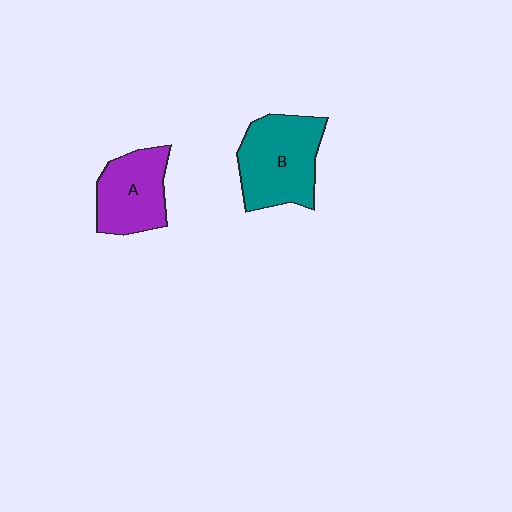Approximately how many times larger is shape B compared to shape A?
Approximately 1.3 times.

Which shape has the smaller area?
Shape A (purple).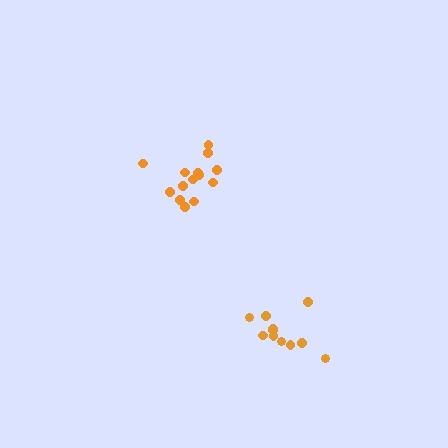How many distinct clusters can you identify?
There are 2 distinct clusters.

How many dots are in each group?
Group 1: 11 dots, Group 2: 14 dots (25 total).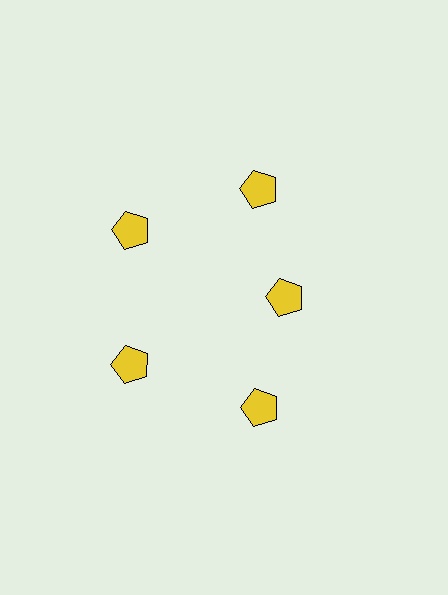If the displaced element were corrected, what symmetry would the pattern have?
It would have 5-fold rotational symmetry — the pattern would map onto itself every 72 degrees.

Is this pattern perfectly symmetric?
No. The 5 yellow pentagons are arranged in a ring, but one element near the 3 o'clock position is pulled inward toward the center, breaking the 5-fold rotational symmetry.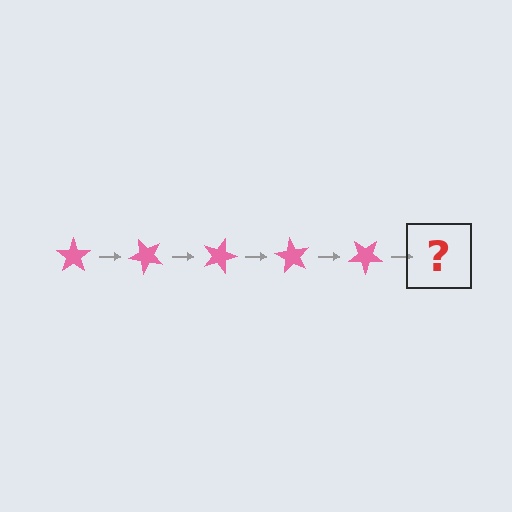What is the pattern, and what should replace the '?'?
The pattern is that the star rotates 45 degrees each step. The '?' should be a pink star rotated 225 degrees.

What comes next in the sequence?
The next element should be a pink star rotated 225 degrees.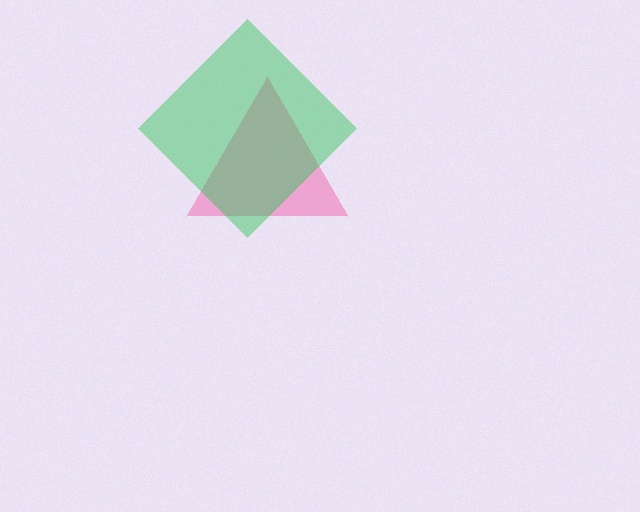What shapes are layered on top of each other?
The layered shapes are: a pink triangle, a green diamond.